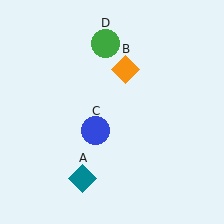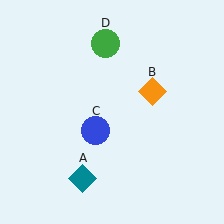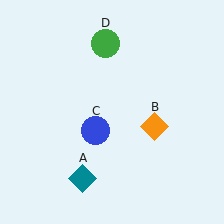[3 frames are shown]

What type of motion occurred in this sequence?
The orange diamond (object B) rotated clockwise around the center of the scene.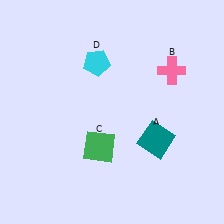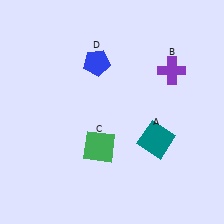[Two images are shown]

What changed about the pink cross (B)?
In Image 1, B is pink. In Image 2, it changed to purple.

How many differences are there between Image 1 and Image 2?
There are 2 differences between the two images.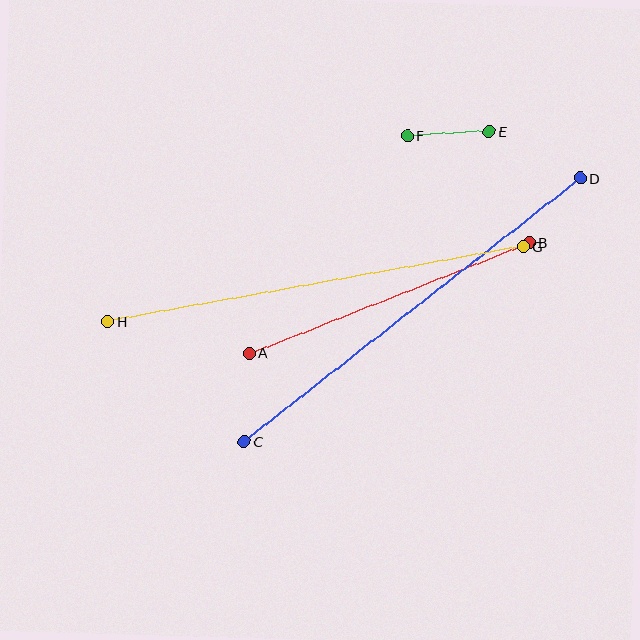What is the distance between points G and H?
The distance is approximately 422 pixels.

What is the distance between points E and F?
The distance is approximately 82 pixels.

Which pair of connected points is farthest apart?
Points C and D are farthest apart.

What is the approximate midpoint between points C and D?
The midpoint is at approximately (412, 310) pixels.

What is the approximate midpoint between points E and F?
The midpoint is at approximately (448, 134) pixels.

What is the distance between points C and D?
The distance is approximately 427 pixels.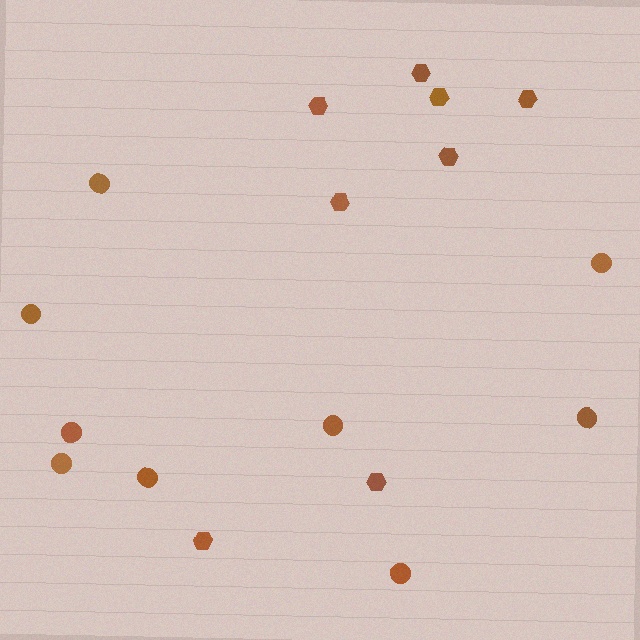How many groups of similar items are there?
There are 2 groups: one group of hexagons (8) and one group of circles (9).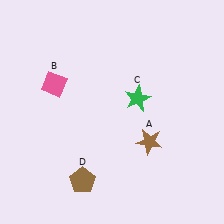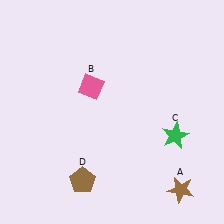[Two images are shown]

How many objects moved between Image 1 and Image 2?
3 objects moved between the two images.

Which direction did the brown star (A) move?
The brown star (A) moved down.